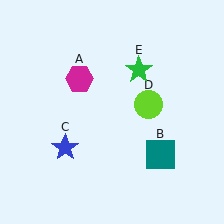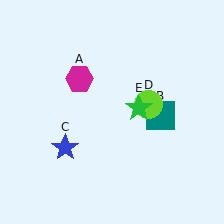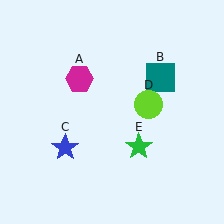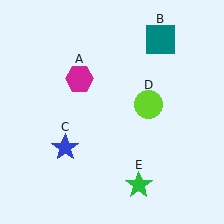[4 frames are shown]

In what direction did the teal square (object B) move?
The teal square (object B) moved up.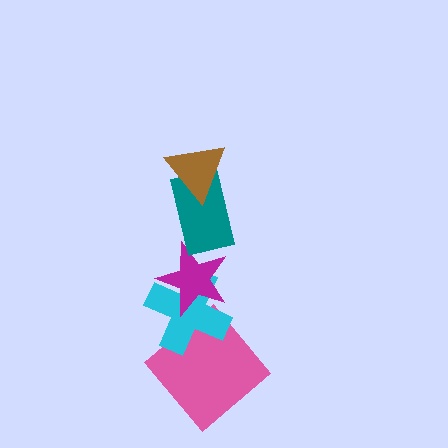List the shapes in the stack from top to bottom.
From top to bottom: the brown triangle, the teal rectangle, the magenta star, the cyan cross, the pink diamond.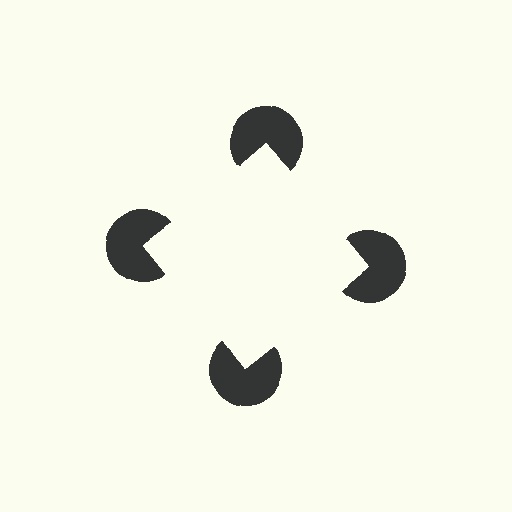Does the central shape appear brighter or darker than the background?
It typically appears slightly brighter than the background, even though no actual brightness change is drawn.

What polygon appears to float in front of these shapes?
An illusory square — its edges are inferred from the aligned wedge cuts in the pac-man discs, not physically drawn.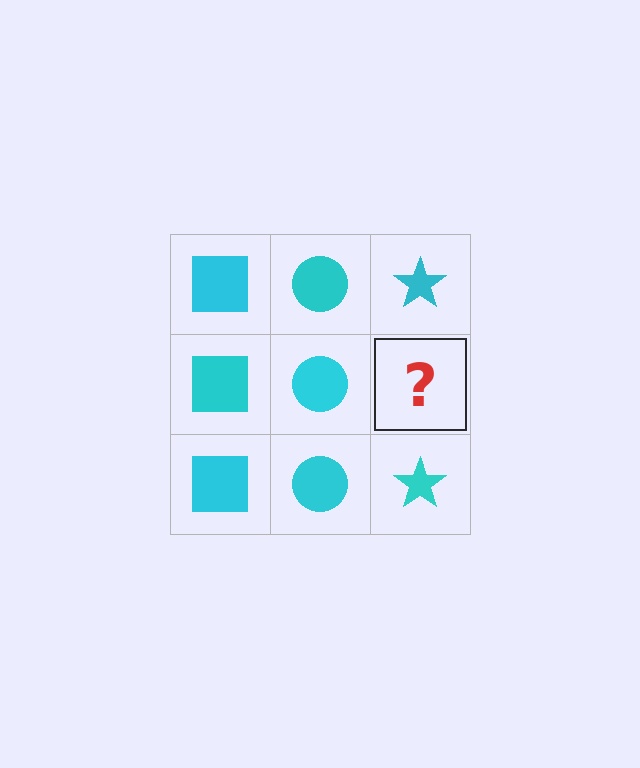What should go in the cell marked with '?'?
The missing cell should contain a cyan star.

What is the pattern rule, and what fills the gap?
The rule is that each column has a consistent shape. The gap should be filled with a cyan star.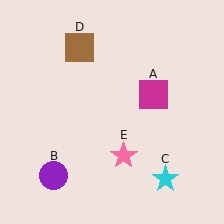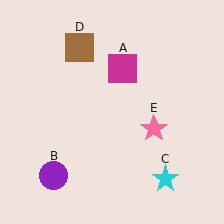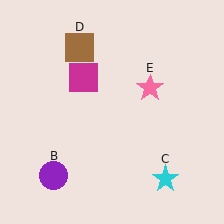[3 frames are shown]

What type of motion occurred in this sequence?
The magenta square (object A), pink star (object E) rotated counterclockwise around the center of the scene.